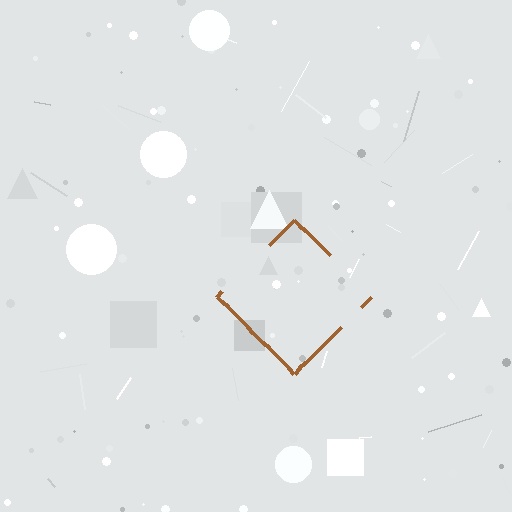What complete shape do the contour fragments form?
The contour fragments form a diamond.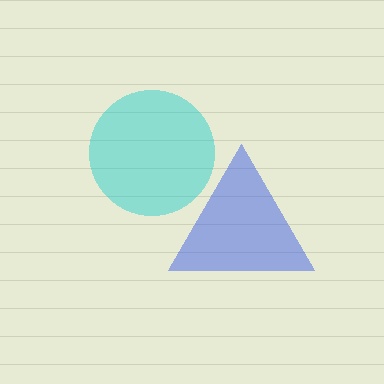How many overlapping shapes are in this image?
There are 2 overlapping shapes in the image.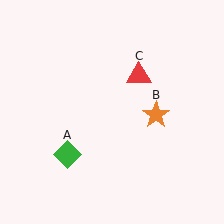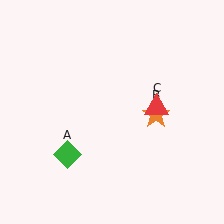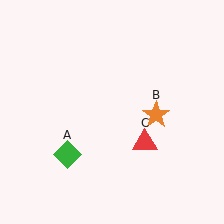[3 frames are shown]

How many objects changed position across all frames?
1 object changed position: red triangle (object C).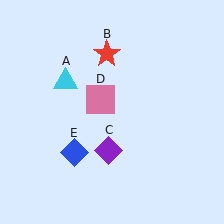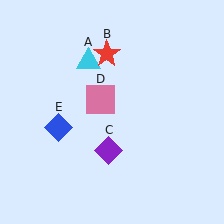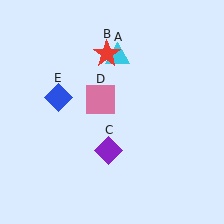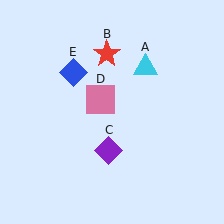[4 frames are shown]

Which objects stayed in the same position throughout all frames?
Red star (object B) and purple diamond (object C) and pink square (object D) remained stationary.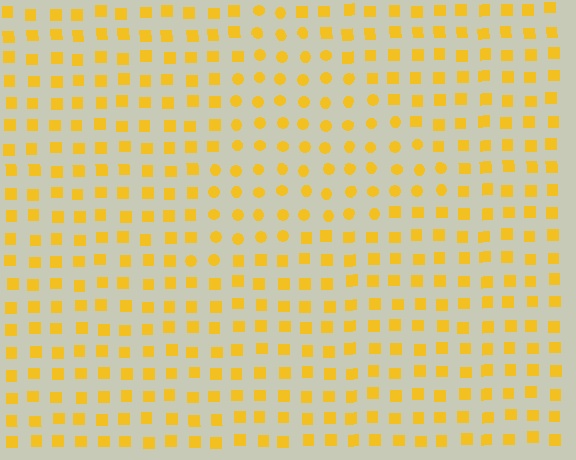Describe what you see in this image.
The image is filled with small yellow elements arranged in a uniform grid. A triangle-shaped region contains circles, while the surrounding area contains squares. The boundary is defined purely by the change in element shape.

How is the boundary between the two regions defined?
The boundary is defined by a change in element shape: circles inside vs. squares outside. All elements share the same color and spacing.